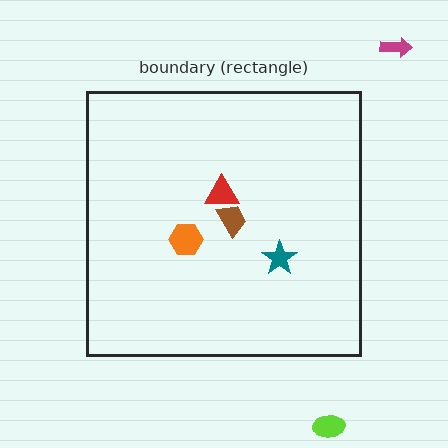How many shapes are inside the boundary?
4 inside, 2 outside.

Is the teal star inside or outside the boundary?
Inside.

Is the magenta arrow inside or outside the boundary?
Outside.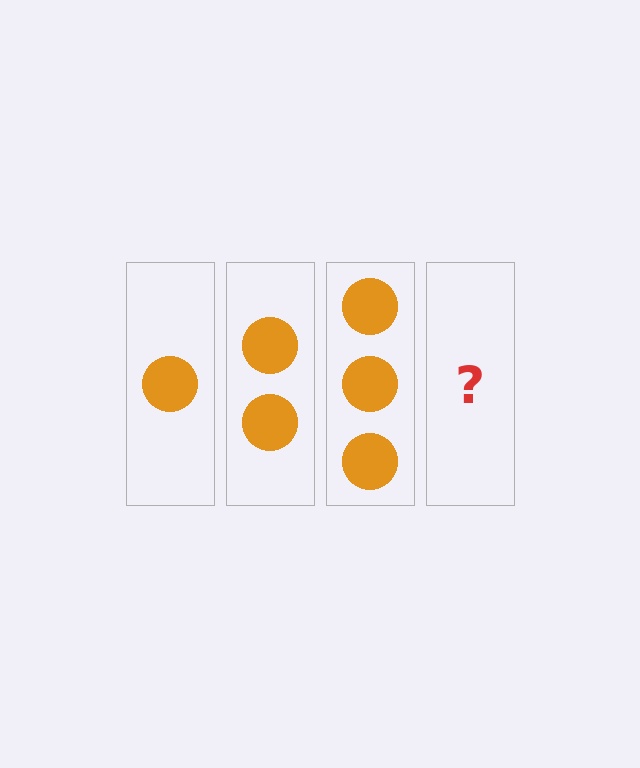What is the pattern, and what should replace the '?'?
The pattern is that each step adds one more circle. The '?' should be 4 circles.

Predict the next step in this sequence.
The next step is 4 circles.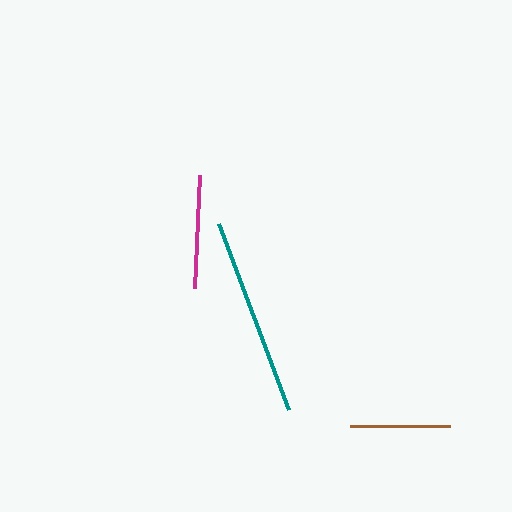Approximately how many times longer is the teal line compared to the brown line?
The teal line is approximately 2.0 times the length of the brown line.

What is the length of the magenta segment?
The magenta segment is approximately 113 pixels long.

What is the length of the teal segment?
The teal segment is approximately 199 pixels long.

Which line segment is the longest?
The teal line is the longest at approximately 199 pixels.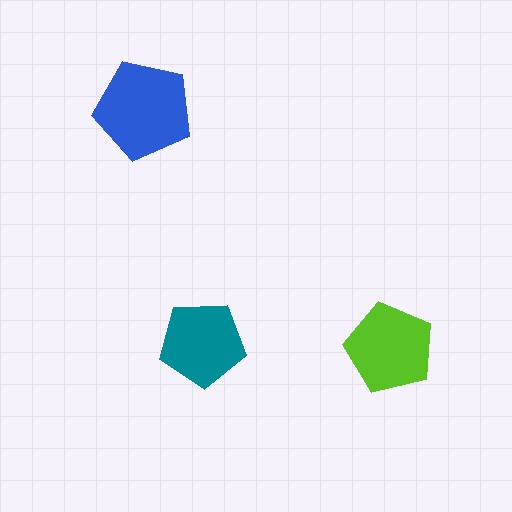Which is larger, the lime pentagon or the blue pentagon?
The blue one.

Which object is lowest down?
The lime pentagon is bottommost.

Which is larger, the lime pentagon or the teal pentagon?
The lime one.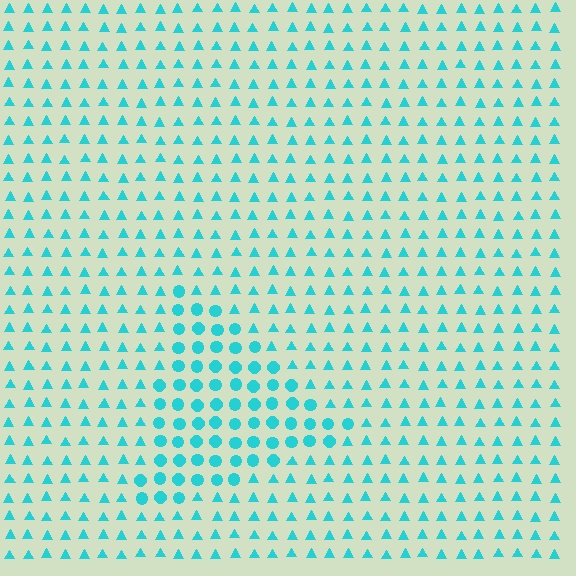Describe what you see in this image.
The image is filled with small cyan elements arranged in a uniform grid. A triangle-shaped region contains circles, while the surrounding area contains triangles. The boundary is defined purely by the change in element shape.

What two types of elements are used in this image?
The image uses circles inside the triangle region and triangles outside it.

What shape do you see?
I see a triangle.